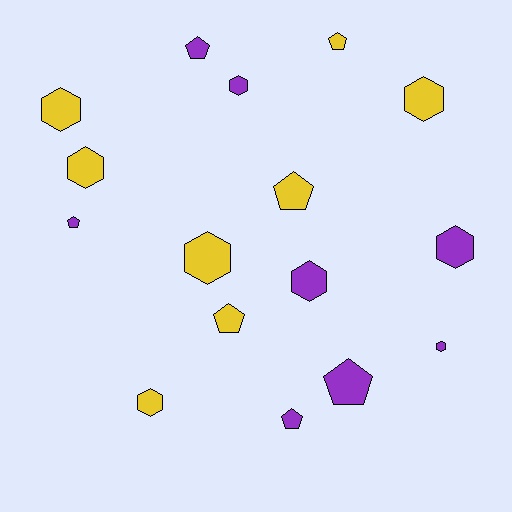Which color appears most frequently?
Purple, with 8 objects.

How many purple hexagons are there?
There are 4 purple hexagons.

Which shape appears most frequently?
Hexagon, with 9 objects.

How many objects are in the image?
There are 16 objects.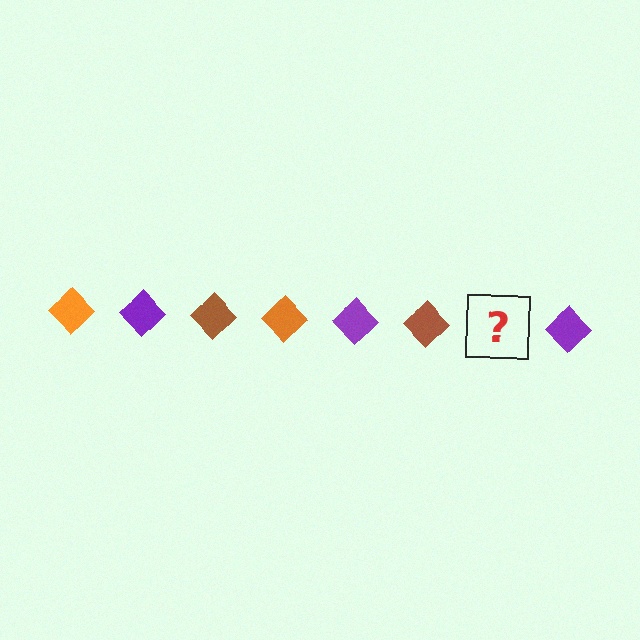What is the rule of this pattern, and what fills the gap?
The rule is that the pattern cycles through orange, purple, brown diamonds. The gap should be filled with an orange diamond.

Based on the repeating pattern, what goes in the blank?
The blank should be an orange diamond.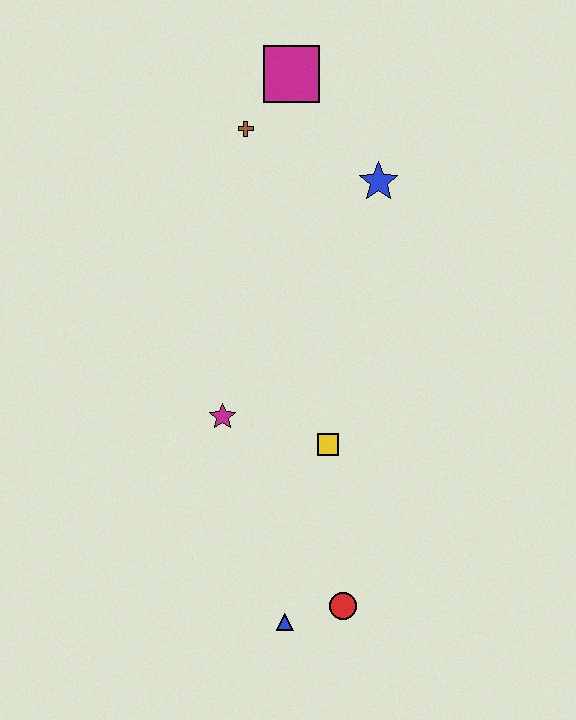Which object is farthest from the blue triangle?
The magenta square is farthest from the blue triangle.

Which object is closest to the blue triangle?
The red circle is closest to the blue triangle.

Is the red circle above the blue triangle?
Yes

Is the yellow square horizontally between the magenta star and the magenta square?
No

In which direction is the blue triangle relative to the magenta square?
The blue triangle is below the magenta square.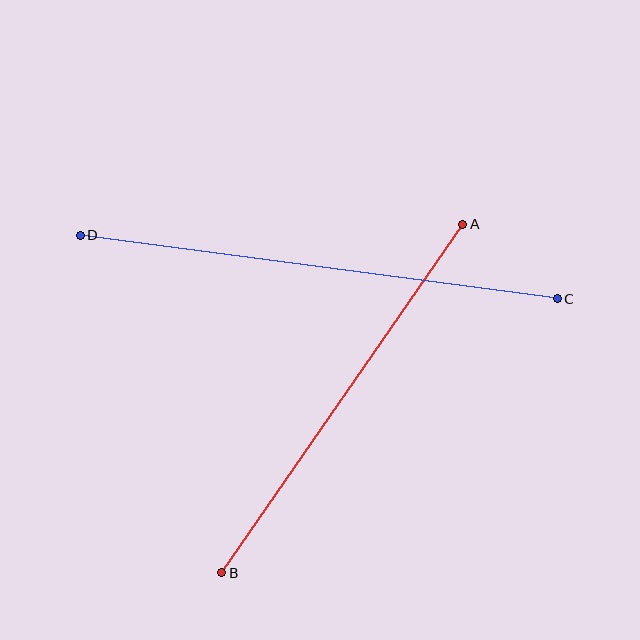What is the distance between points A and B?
The distance is approximately 424 pixels.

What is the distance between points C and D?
The distance is approximately 481 pixels.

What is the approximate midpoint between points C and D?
The midpoint is at approximately (319, 267) pixels.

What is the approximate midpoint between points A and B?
The midpoint is at approximately (342, 398) pixels.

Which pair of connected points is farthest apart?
Points C and D are farthest apart.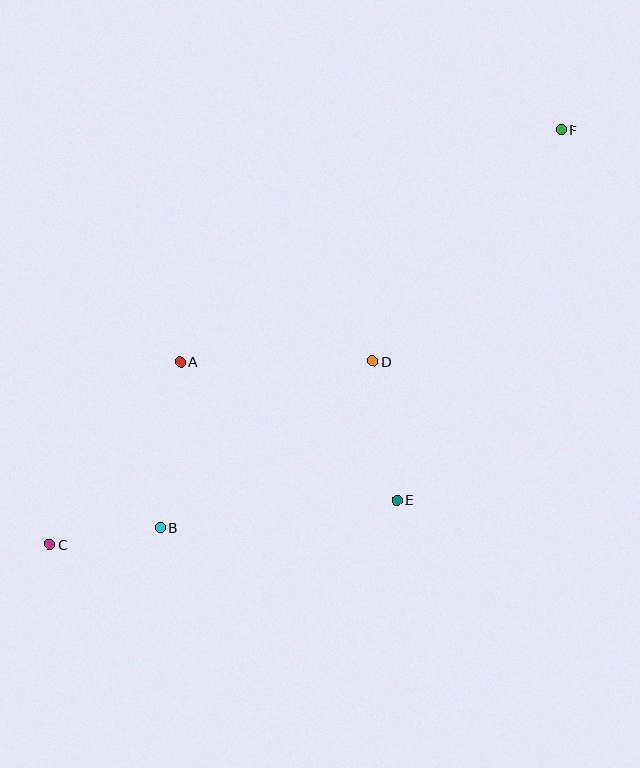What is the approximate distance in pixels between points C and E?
The distance between C and E is approximately 350 pixels.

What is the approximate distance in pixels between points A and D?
The distance between A and D is approximately 193 pixels.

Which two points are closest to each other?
Points B and C are closest to each other.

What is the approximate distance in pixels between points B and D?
The distance between B and D is approximately 270 pixels.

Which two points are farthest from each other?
Points C and F are farthest from each other.